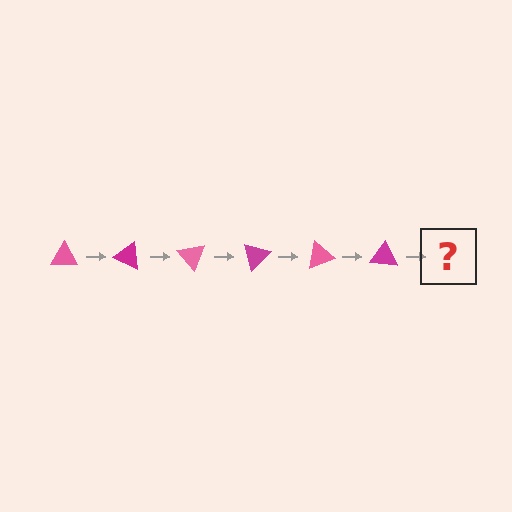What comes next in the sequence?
The next element should be a pink triangle, rotated 150 degrees from the start.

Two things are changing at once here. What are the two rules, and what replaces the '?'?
The two rules are that it rotates 25 degrees each step and the color cycles through pink and magenta. The '?' should be a pink triangle, rotated 150 degrees from the start.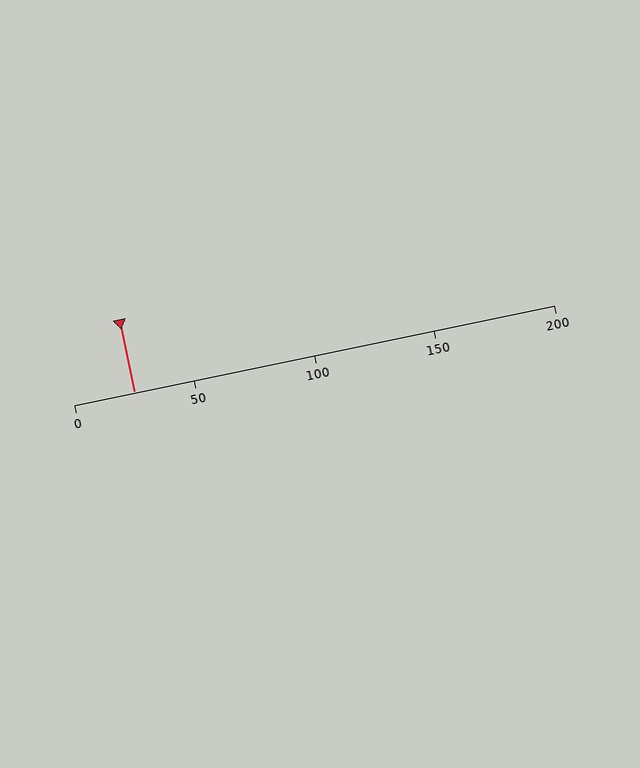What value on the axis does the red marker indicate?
The marker indicates approximately 25.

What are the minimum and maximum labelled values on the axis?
The axis runs from 0 to 200.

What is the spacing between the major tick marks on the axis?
The major ticks are spaced 50 apart.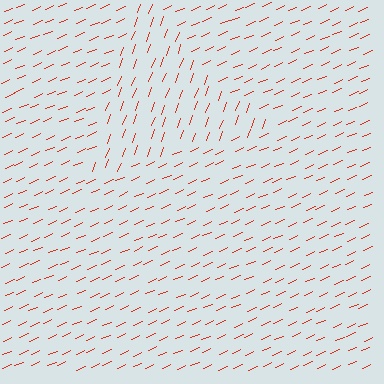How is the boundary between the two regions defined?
The boundary is defined purely by a change in line orientation (approximately 45 degrees difference). All lines are the same color and thickness.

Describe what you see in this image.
The image is filled with small red line segments. A triangle region in the image has lines oriented differently from the surrounding lines, creating a visible texture boundary.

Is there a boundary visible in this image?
Yes, there is a texture boundary formed by a change in line orientation.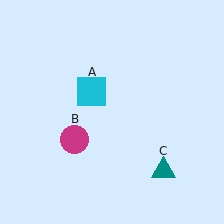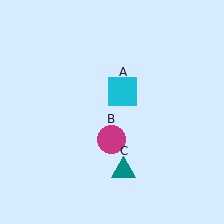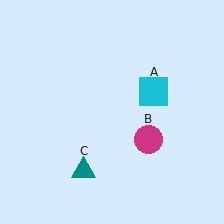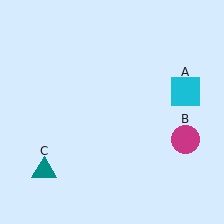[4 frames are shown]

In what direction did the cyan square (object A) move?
The cyan square (object A) moved right.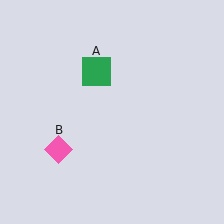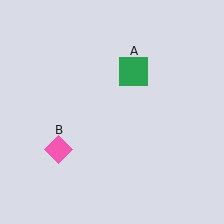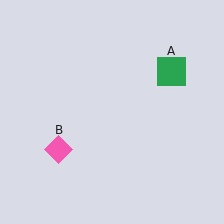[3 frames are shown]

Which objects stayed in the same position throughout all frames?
Pink diamond (object B) remained stationary.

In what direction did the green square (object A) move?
The green square (object A) moved right.